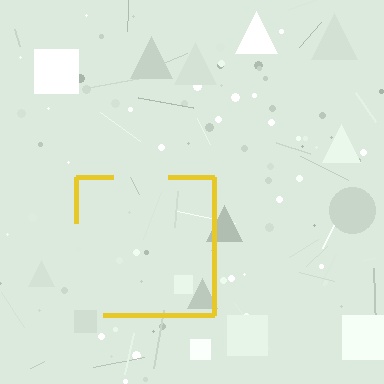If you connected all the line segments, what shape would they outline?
They would outline a square.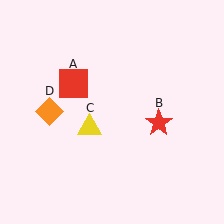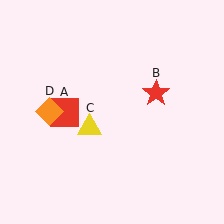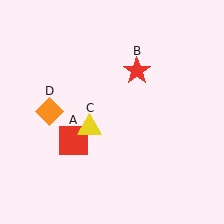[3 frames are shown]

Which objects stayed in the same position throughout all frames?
Yellow triangle (object C) and orange diamond (object D) remained stationary.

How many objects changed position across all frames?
2 objects changed position: red square (object A), red star (object B).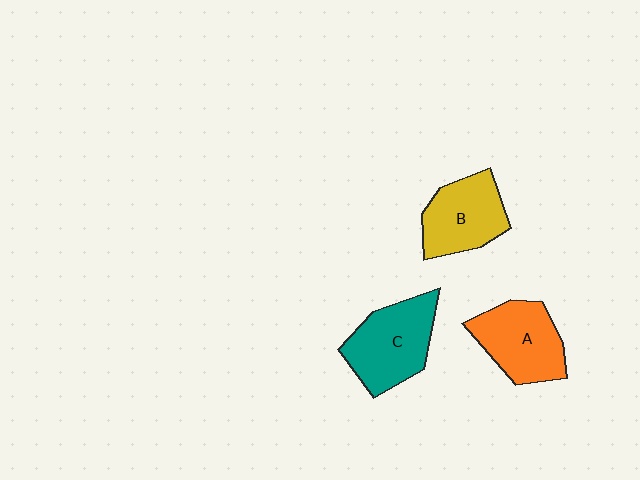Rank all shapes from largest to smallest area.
From largest to smallest: C (teal), A (orange), B (yellow).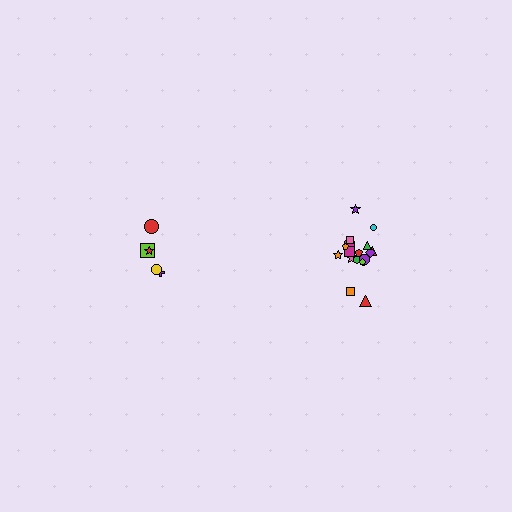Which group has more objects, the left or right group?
The right group.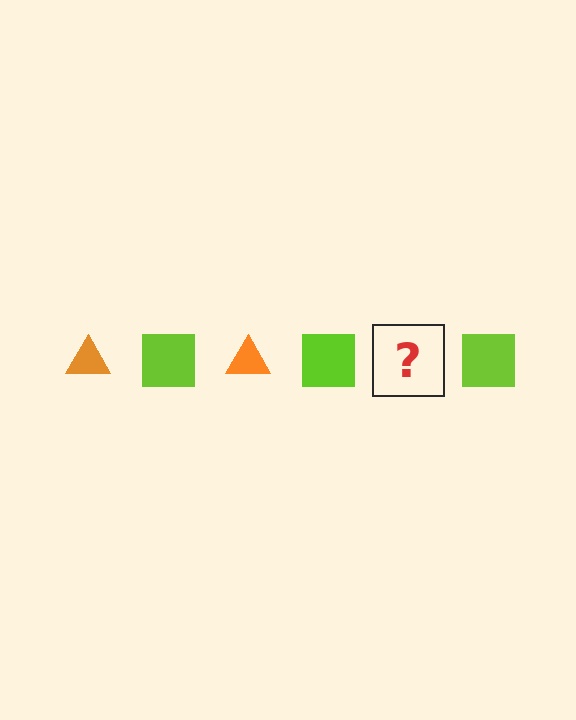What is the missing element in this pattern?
The missing element is an orange triangle.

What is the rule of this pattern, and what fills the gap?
The rule is that the pattern alternates between orange triangle and lime square. The gap should be filled with an orange triangle.